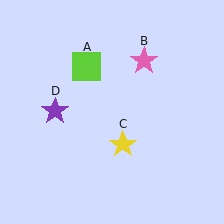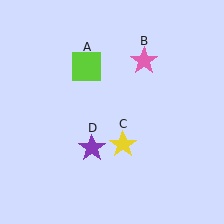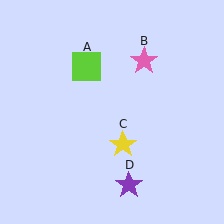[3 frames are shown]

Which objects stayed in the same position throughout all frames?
Lime square (object A) and pink star (object B) and yellow star (object C) remained stationary.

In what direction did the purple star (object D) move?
The purple star (object D) moved down and to the right.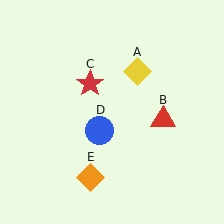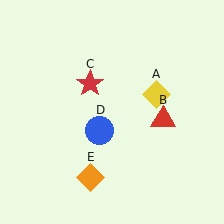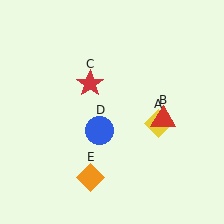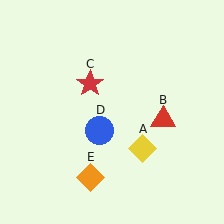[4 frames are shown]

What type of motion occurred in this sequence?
The yellow diamond (object A) rotated clockwise around the center of the scene.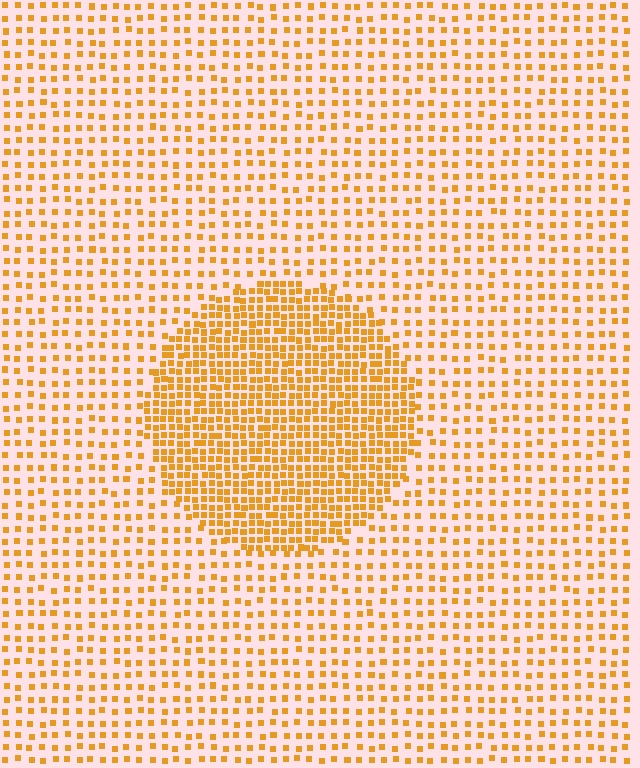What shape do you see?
I see a circle.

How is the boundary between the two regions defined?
The boundary is defined by a change in element density (approximately 2.3x ratio). All elements are the same color, size, and shape.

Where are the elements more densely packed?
The elements are more densely packed inside the circle boundary.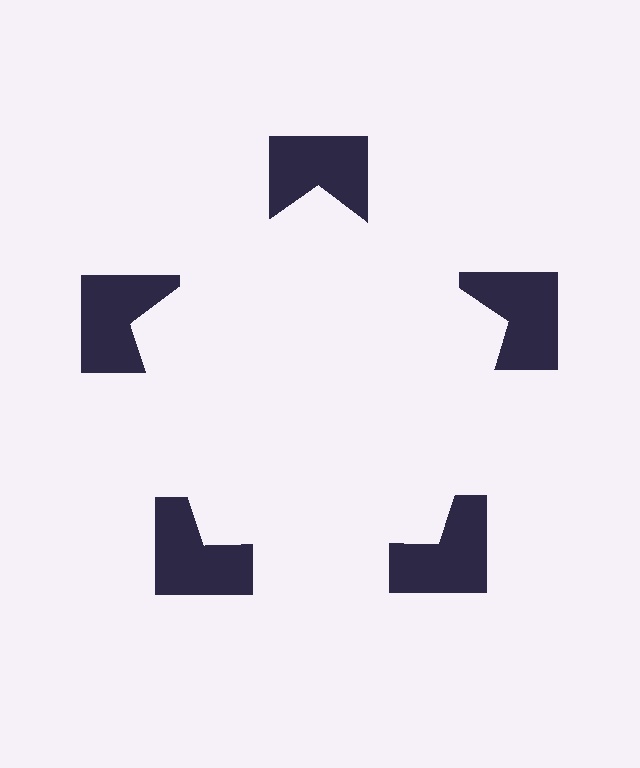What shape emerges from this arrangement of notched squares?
An illusory pentagon — its edges are inferred from the aligned wedge cuts in the notched squares, not physically drawn.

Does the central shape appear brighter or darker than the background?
It typically appears slightly brighter than the background, even though no actual brightness change is drawn.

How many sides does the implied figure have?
5 sides.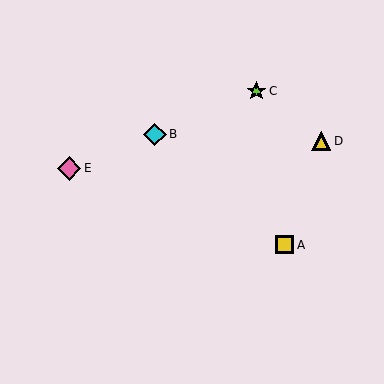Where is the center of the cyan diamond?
The center of the cyan diamond is at (155, 134).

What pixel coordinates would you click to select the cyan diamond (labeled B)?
Click at (155, 134) to select the cyan diamond B.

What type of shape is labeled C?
Shape C is a lime star.